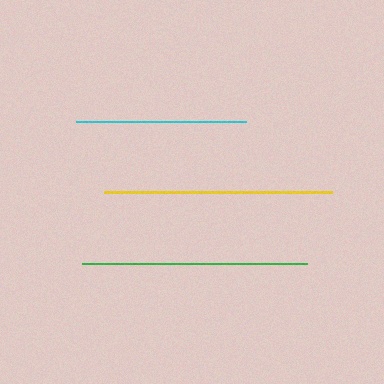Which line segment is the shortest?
The cyan line is the shortest at approximately 170 pixels.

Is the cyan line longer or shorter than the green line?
The green line is longer than the cyan line.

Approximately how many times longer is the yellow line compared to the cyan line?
The yellow line is approximately 1.3 times the length of the cyan line.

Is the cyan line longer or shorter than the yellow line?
The yellow line is longer than the cyan line.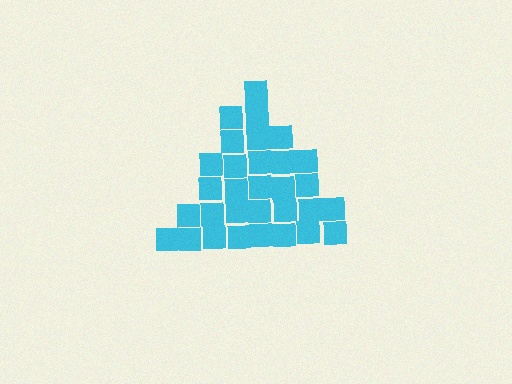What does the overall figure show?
The overall figure shows a triangle.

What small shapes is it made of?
It is made of small squares.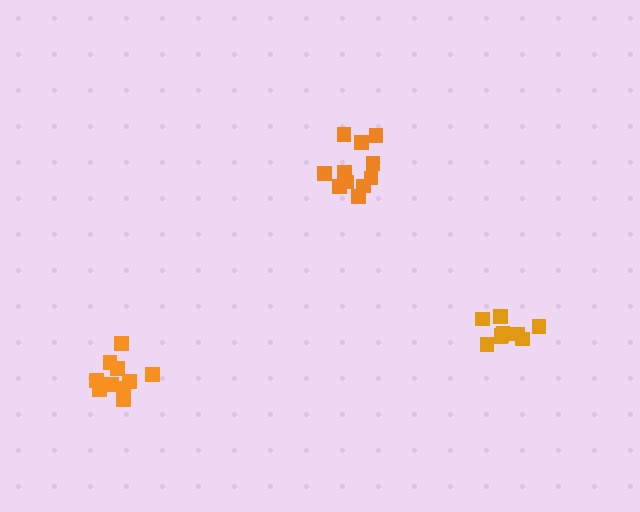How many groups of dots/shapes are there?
There are 3 groups.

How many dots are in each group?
Group 1: 11 dots, Group 2: 9 dots, Group 3: 10 dots (30 total).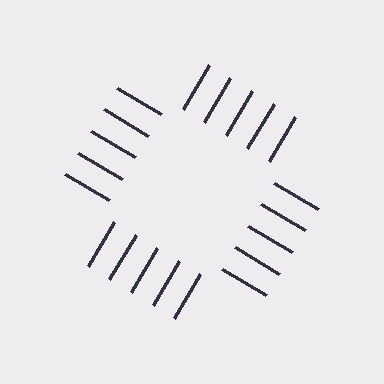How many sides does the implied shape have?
4 sides — the line-ends trace a square.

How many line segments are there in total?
20 — 5 along each of the 4 edges.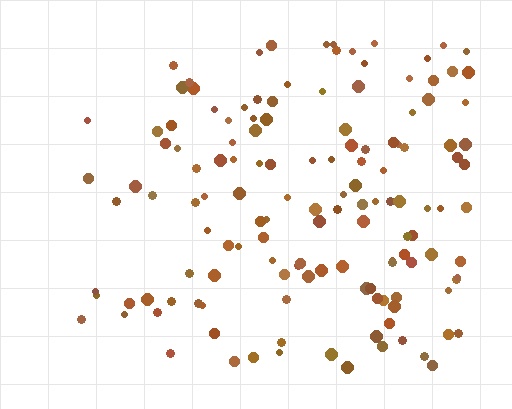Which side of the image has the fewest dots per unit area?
The left.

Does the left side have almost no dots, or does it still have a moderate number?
Still a moderate number, just noticeably fewer than the right.